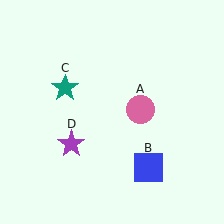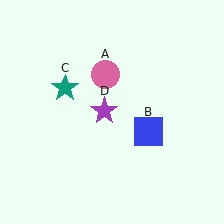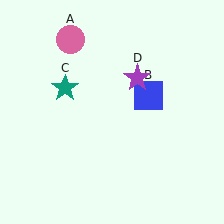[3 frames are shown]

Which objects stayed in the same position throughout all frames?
Teal star (object C) remained stationary.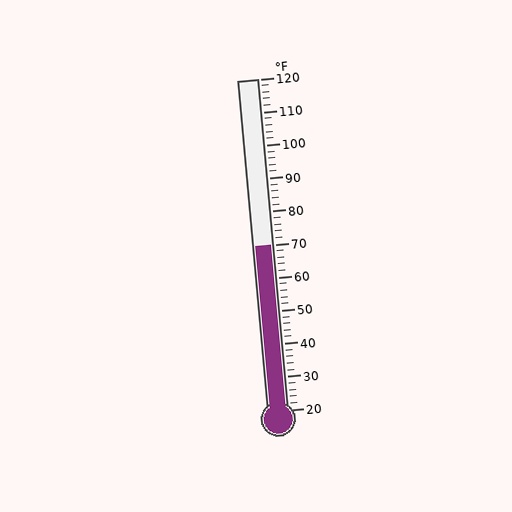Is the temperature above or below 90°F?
The temperature is below 90°F.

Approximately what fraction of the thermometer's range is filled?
The thermometer is filled to approximately 50% of its range.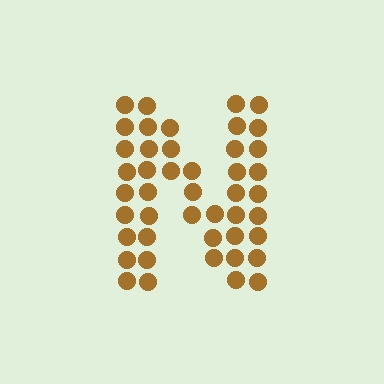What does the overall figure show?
The overall figure shows the letter N.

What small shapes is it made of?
It is made of small circles.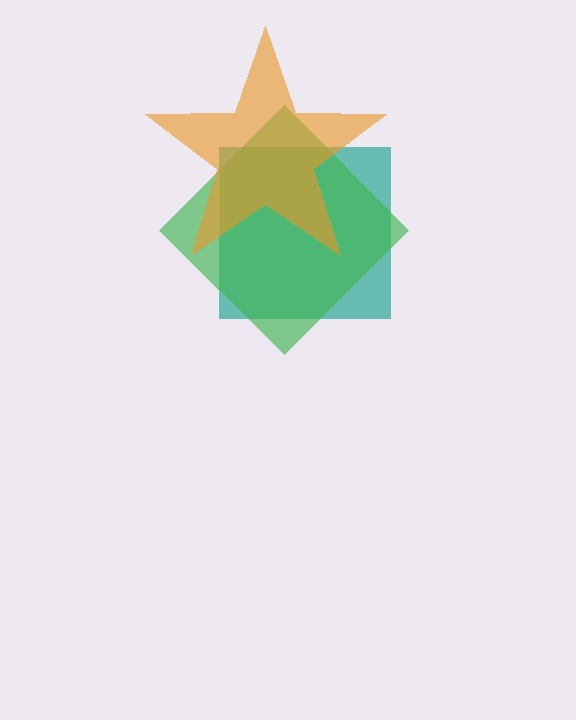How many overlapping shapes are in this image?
There are 3 overlapping shapes in the image.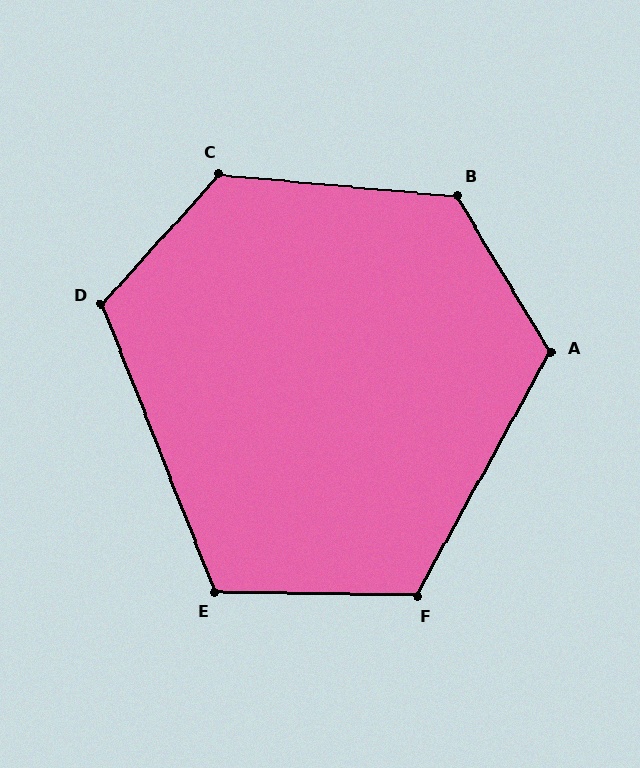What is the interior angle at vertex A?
Approximately 120 degrees (obtuse).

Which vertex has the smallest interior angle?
E, at approximately 113 degrees.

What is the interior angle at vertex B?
Approximately 126 degrees (obtuse).